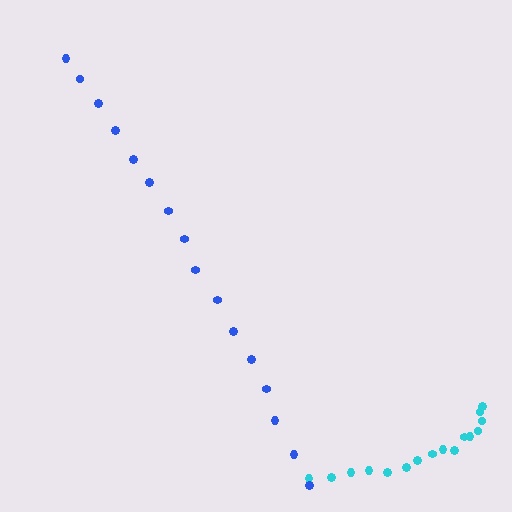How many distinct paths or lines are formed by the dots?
There are 2 distinct paths.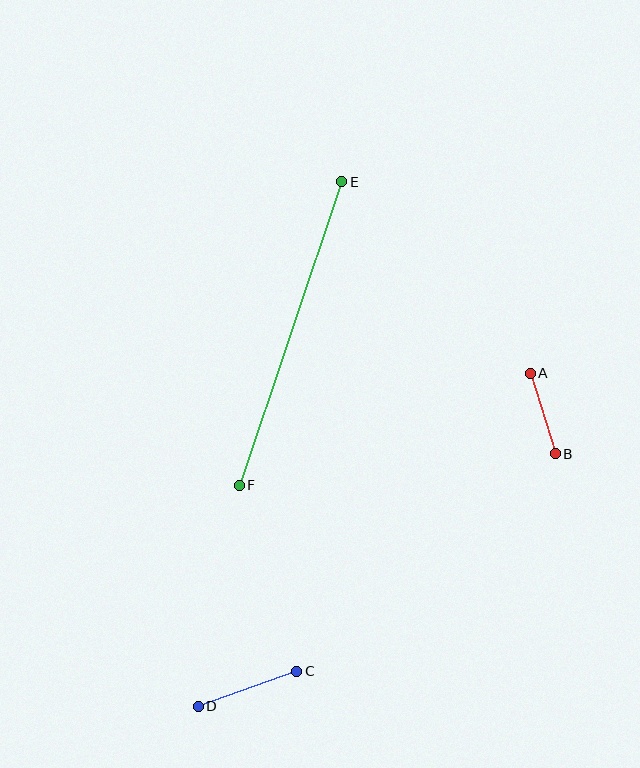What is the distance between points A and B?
The distance is approximately 84 pixels.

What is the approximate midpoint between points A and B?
The midpoint is at approximately (543, 413) pixels.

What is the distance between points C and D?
The distance is approximately 104 pixels.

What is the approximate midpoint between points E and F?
The midpoint is at approximately (291, 334) pixels.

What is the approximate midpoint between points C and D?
The midpoint is at approximately (247, 689) pixels.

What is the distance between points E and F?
The distance is approximately 320 pixels.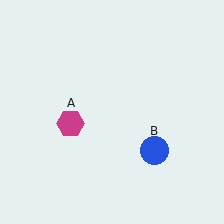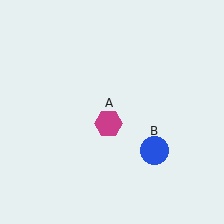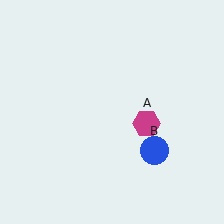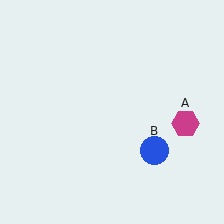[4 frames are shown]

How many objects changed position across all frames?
1 object changed position: magenta hexagon (object A).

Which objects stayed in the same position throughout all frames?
Blue circle (object B) remained stationary.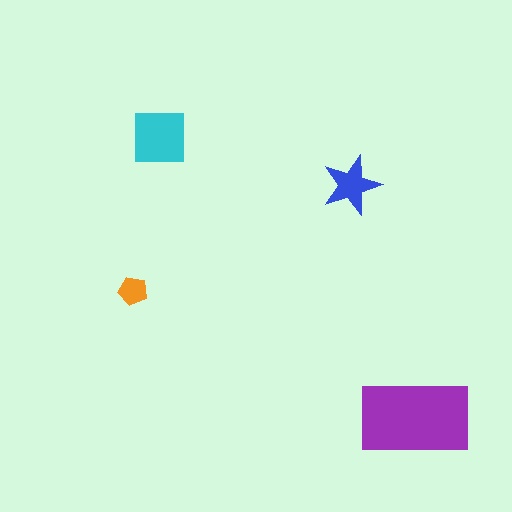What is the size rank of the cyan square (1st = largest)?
2nd.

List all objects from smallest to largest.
The orange pentagon, the blue star, the cyan square, the purple rectangle.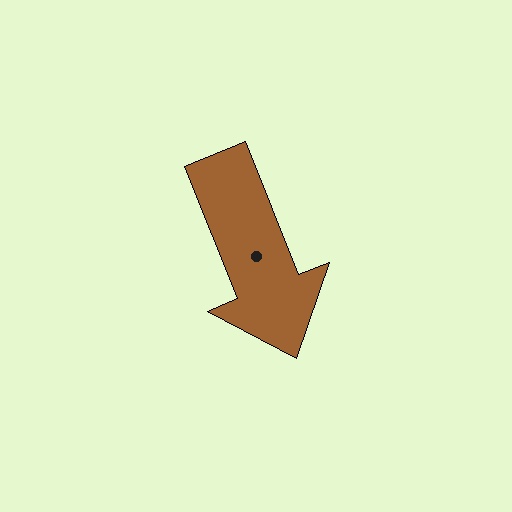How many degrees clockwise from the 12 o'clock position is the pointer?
Approximately 158 degrees.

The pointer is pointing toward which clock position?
Roughly 5 o'clock.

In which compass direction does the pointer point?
South.